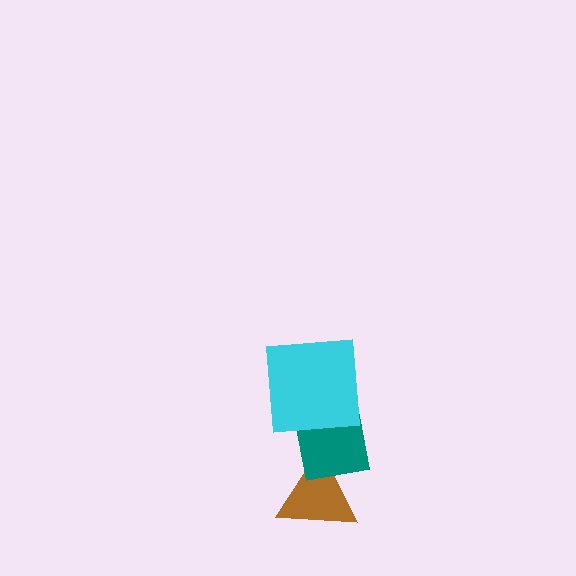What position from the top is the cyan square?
The cyan square is 1st from the top.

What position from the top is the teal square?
The teal square is 2nd from the top.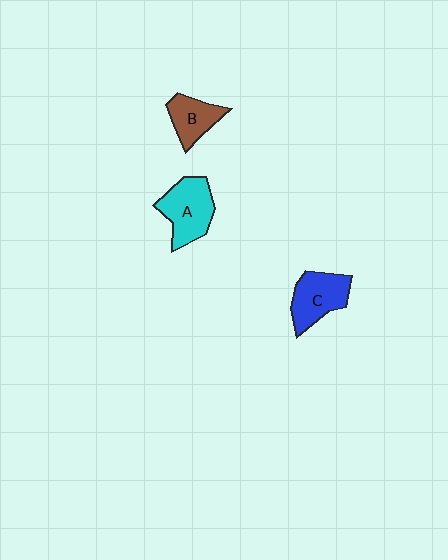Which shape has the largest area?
Shape A (cyan).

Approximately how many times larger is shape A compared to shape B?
Approximately 1.5 times.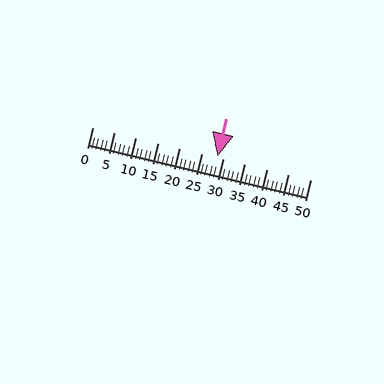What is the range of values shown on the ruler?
The ruler shows values from 0 to 50.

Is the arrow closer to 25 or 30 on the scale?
The arrow is closer to 30.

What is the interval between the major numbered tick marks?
The major tick marks are spaced 5 units apart.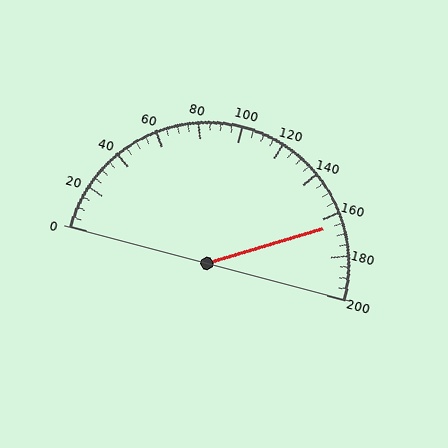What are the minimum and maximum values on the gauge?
The gauge ranges from 0 to 200.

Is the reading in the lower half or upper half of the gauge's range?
The reading is in the upper half of the range (0 to 200).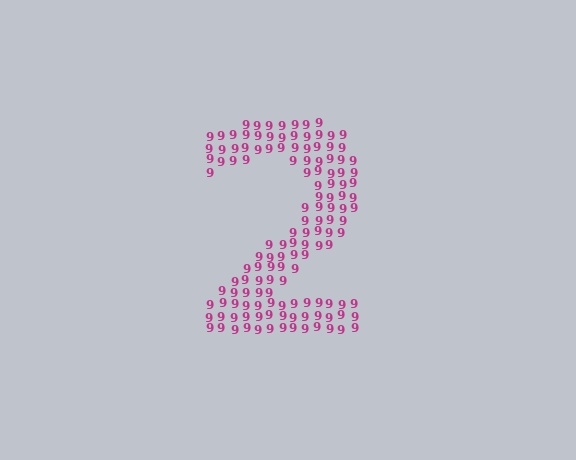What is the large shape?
The large shape is the digit 2.